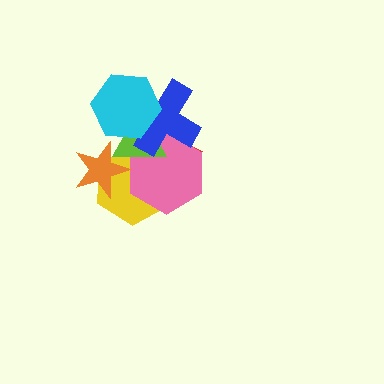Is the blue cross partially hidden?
Yes, it is partially covered by another shape.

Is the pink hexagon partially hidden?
Yes, it is partially covered by another shape.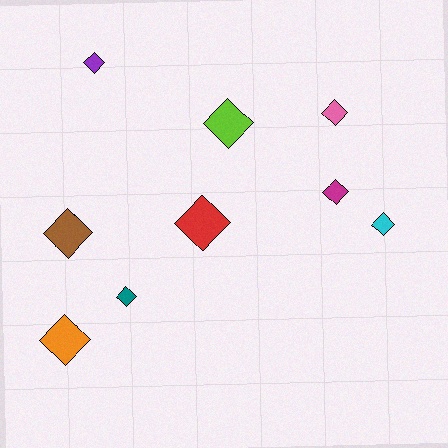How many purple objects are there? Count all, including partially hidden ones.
There is 1 purple object.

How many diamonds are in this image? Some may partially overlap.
There are 9 diamonds.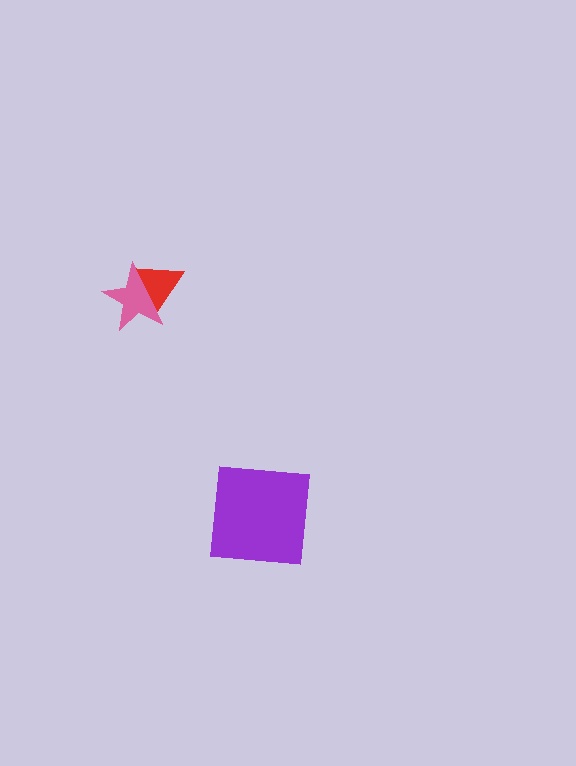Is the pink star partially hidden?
Yes, it is partially covered by another shape.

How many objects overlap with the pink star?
1 object overlaps with the pink star.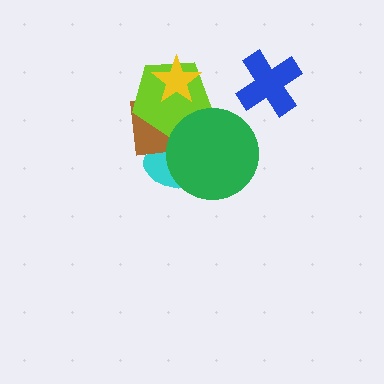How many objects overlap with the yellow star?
2 objects overlap with the yellow star.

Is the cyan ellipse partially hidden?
Yes, it is partially covered by another shape.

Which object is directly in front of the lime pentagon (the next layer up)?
The green circle is directly in front of the lime pentagon.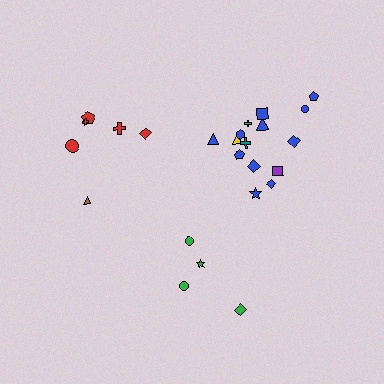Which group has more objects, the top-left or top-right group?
The top-right group.